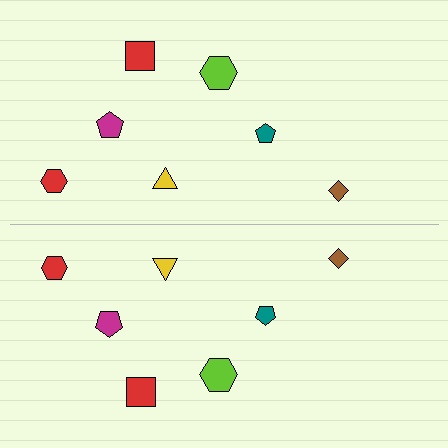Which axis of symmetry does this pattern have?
The pattern has a horizontal axis of symmetry running through the center of the image.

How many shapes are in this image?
There are 14 shapes in this image.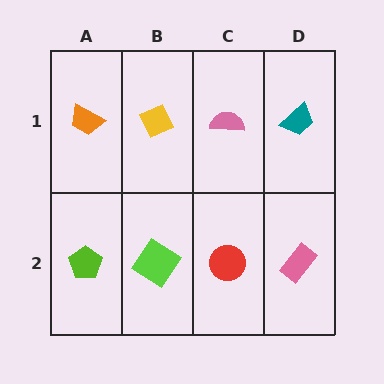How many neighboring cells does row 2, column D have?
2.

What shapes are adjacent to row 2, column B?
A yellow diamond (row 1, column B), a lime pentagon (row 2, column A), a red circle (row 2, column C).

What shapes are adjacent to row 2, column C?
A pink semicircle (row 1, column C), a lime diamond (row 2, column B), a pink rectangle (row 2, column D).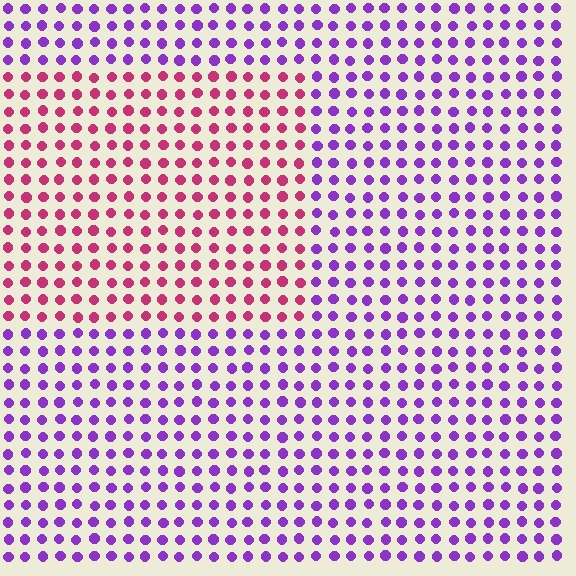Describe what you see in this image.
The image is filled with small purple elements in a uniform arrangement. A rectangle-shaped region is visible where the elements are tinted to a slightly different hue, forming a subtle color boundary.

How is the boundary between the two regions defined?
The boundary is defined purely by a slight shift in hue (about 56 degrees). Spacing, size, and orientation are identical on both sides.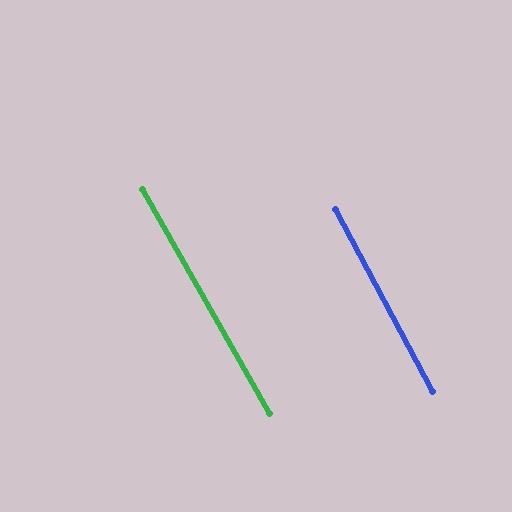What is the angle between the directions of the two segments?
Approximately 2 degrees.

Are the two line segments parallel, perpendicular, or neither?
Parallel — their directions differ by only 1.7°.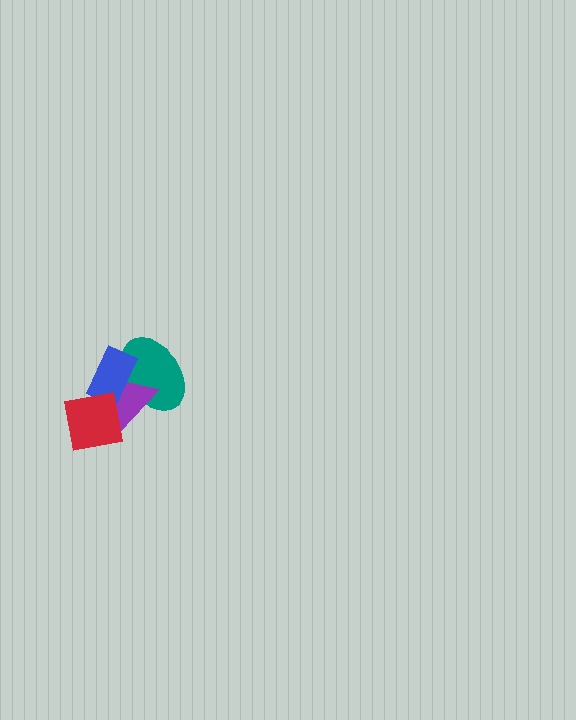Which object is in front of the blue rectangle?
The red square is in front of the blue rectangle.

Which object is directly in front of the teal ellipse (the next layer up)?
The purple triangle is directly in front of the teal ellipse.